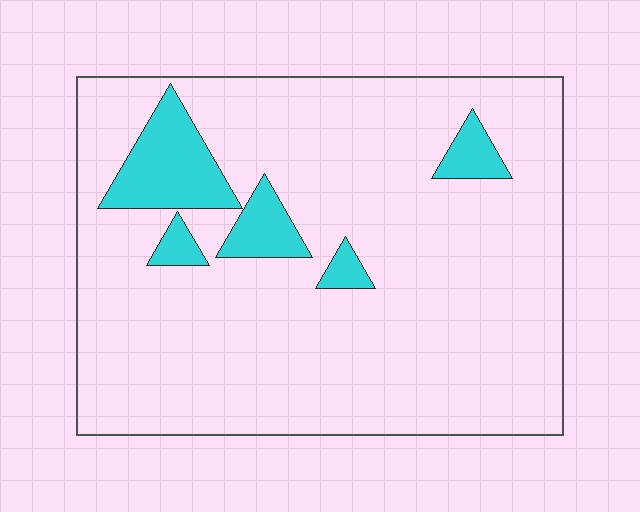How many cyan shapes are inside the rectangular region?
5.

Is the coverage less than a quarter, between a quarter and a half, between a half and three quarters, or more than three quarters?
Less than a quarter.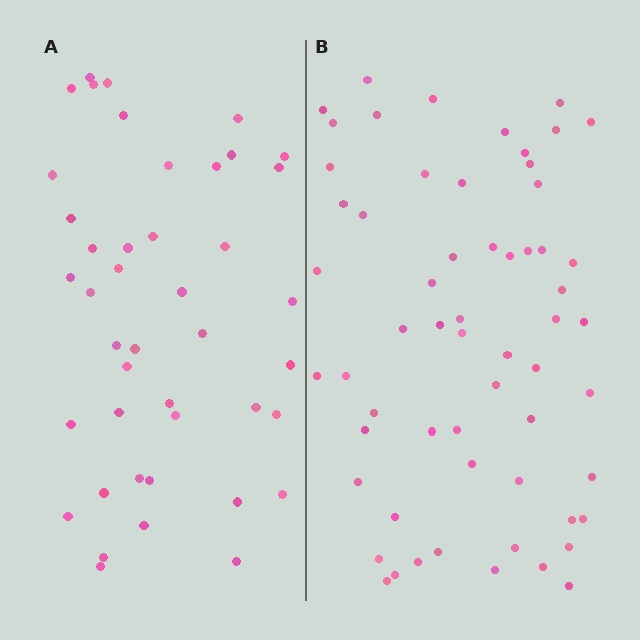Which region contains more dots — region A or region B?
Region B (the right region) has more dots.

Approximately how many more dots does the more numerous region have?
Region B has approximately 15 more dots than region A.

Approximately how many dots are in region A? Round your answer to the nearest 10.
About 40 dots. (The exact count is 43, which rounds to 40.)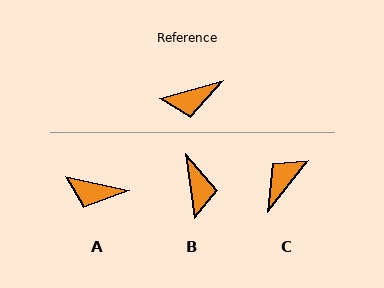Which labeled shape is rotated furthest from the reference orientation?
C, about 144 degrees away.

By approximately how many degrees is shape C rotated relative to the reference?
Approximately 144 degrees clockwise.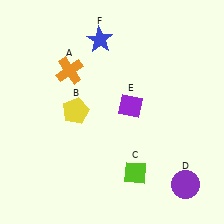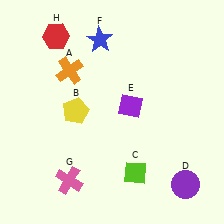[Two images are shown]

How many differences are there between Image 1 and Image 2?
There are 2 differences between the two images.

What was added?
A pink cross (G), a red hexagon (H) were added in Image 2.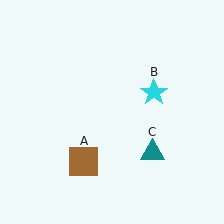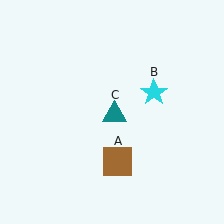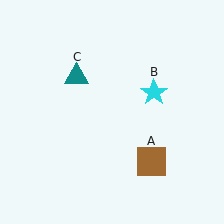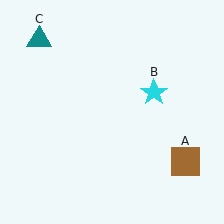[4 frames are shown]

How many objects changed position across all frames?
2 objects changed position: brown square (object A), teal triangle (object C).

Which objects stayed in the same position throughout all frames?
Cyan star (object B) remained stationary.